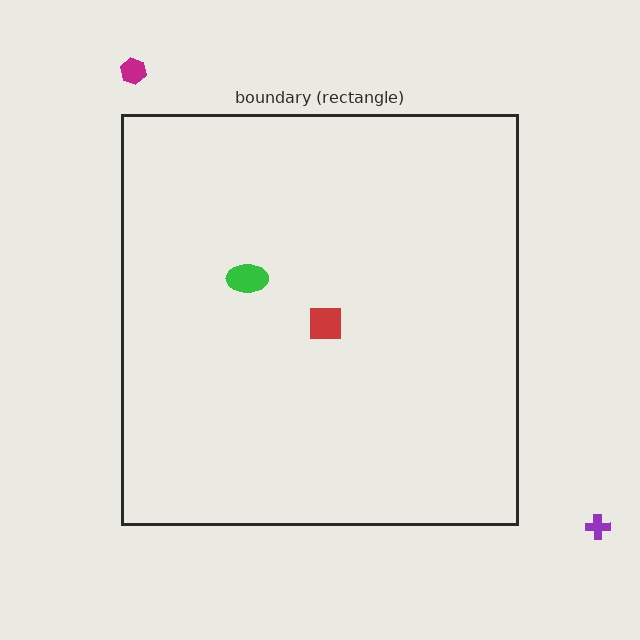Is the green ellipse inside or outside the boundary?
Inside.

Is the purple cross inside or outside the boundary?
Outside.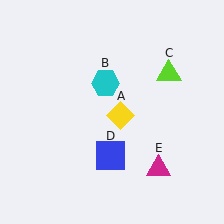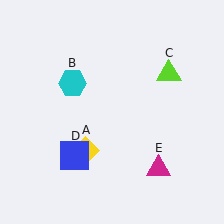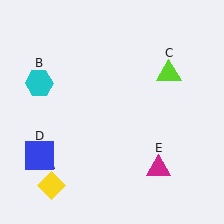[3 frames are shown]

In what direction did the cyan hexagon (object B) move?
The cyan hexagon (object B) moved left.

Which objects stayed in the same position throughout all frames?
Lime triangle (object C) and magenta triangle (object E) remained stationary.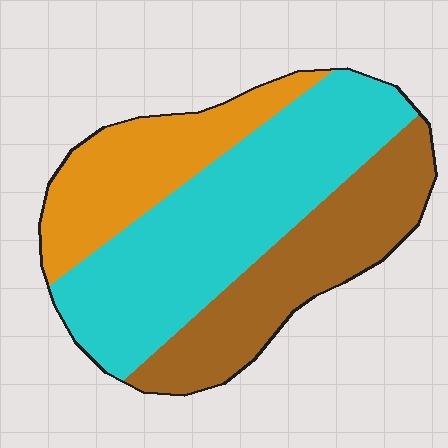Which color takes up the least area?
Orange, at roughly 25%.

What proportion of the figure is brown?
Brown takes up between a sixth and a third of the figure.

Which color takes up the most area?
Cyan, at roughly 45%.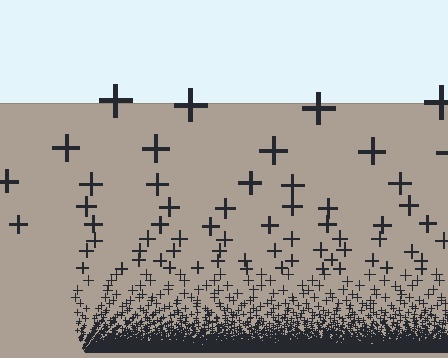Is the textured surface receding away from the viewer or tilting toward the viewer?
The surface appears to tilt toward the viewer. Texture elements get larger and sparser toward the top.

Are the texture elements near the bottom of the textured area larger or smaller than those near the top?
Smaller. The gradient is inverted — elements near the bottom are smaller and denser.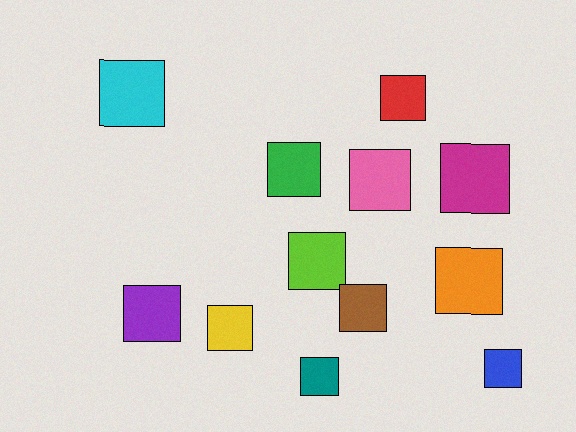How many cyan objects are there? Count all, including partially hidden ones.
There is 1 cyan object.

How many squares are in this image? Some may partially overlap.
There are 12 squares.